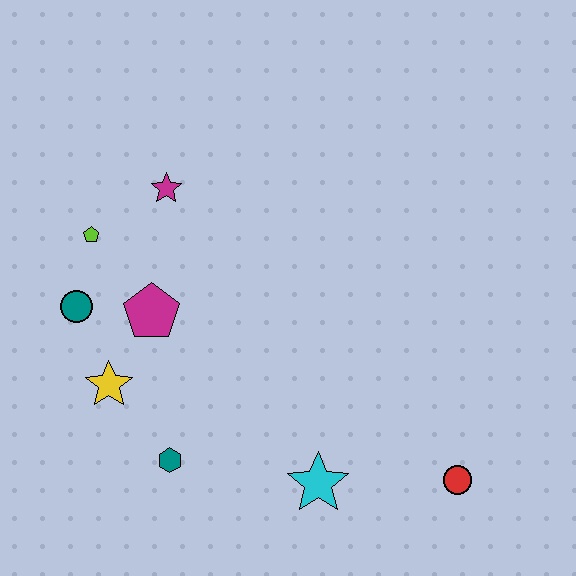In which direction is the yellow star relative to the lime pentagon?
The yellow star is below the lime pentagon.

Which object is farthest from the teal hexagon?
The red circle is farthest from the teal hexagon.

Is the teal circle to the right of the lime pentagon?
No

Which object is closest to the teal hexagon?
The yellow star is closest to the teal hexagon.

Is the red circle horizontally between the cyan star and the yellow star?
No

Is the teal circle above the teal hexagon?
Yes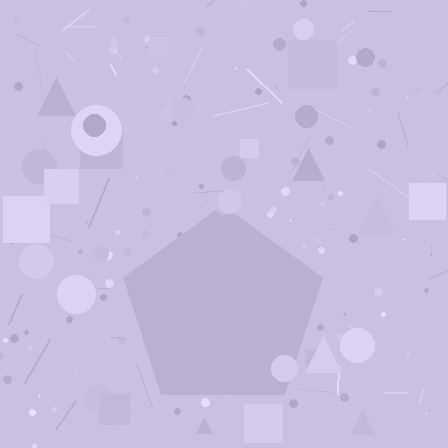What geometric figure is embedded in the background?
A pentagon is embedded in the background.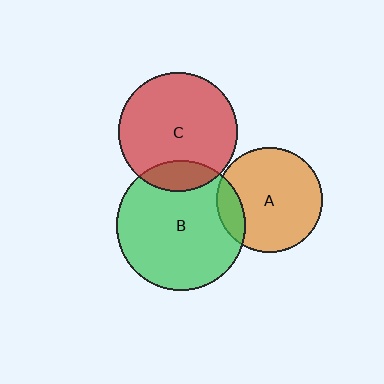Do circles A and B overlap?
Yes.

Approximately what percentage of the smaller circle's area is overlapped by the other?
Approximately 15%.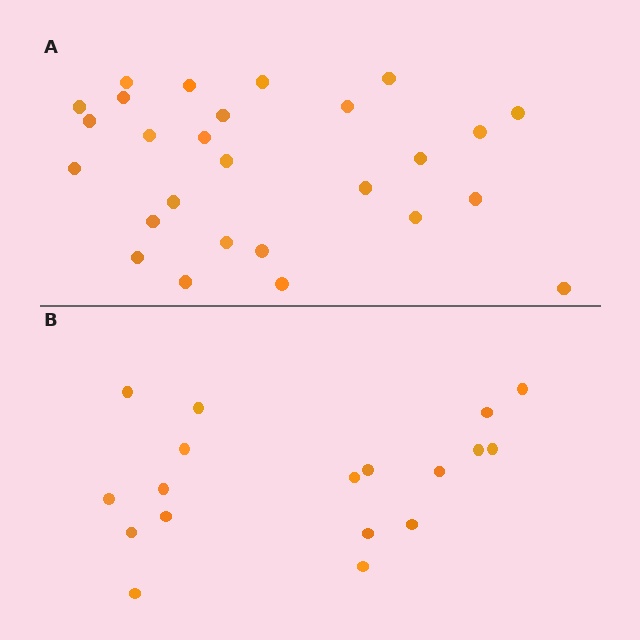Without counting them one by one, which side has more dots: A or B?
Region A (the top region) has more dots.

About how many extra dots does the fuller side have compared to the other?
Region A has roughly 8 or so more dots than region B.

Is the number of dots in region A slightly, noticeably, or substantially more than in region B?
Region A has substantially more. The ratio is roughly 1.5 to 1.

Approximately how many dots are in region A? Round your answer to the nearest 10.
About 30 dots. (The exact count is 27, which rounds to 30.)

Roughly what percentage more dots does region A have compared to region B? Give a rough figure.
About 50% more.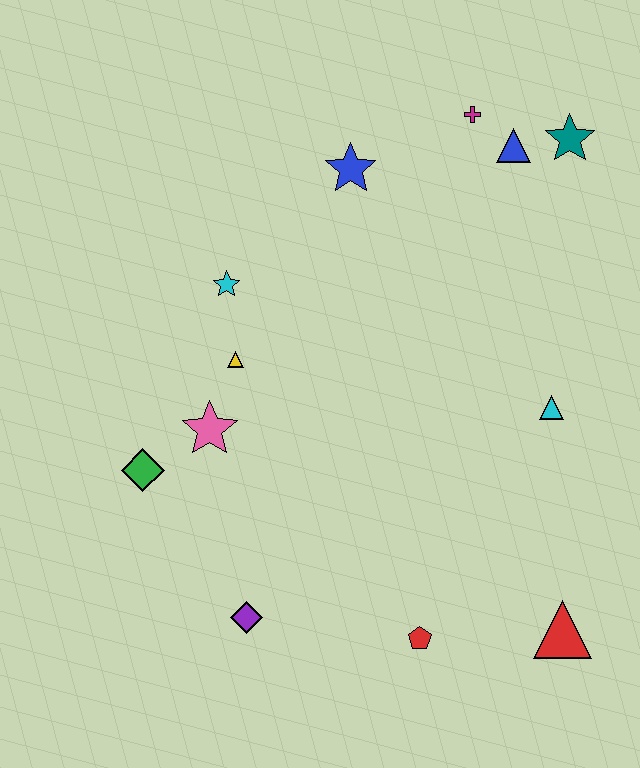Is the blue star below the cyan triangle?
No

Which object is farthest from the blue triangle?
The purple diamond is farthest from the blue triangle.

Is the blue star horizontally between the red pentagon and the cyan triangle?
No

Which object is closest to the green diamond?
The pink star is closest to the green diamond.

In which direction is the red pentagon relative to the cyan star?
The red pentagon is below the cyan star.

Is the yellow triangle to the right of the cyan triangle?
No